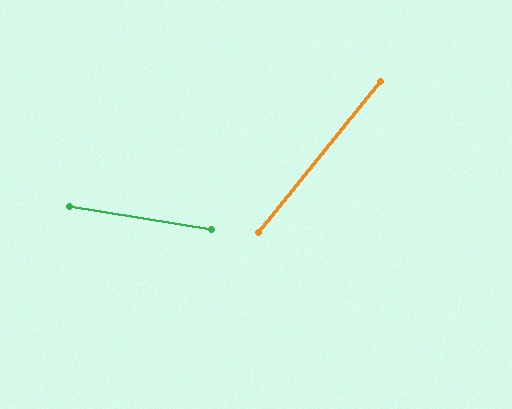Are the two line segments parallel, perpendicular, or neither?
Neither parallel nor perpendicular — they differ by about 60°.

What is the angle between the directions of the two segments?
Approximately 60 degrees.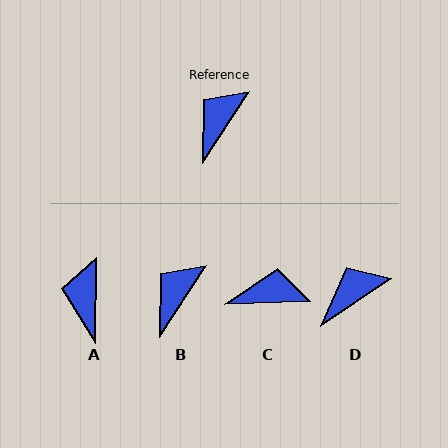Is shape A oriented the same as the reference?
No, it is off by about 32 degrees.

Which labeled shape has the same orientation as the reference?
B.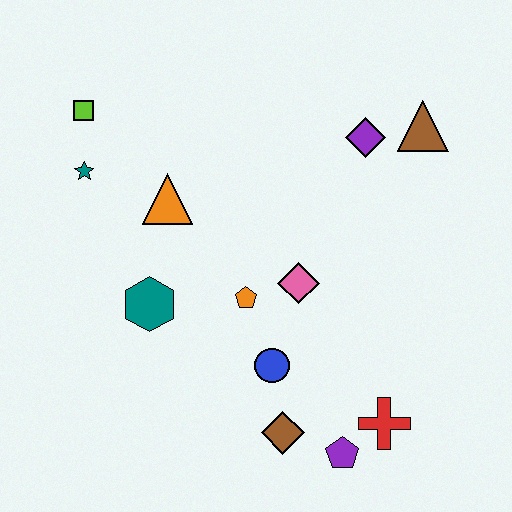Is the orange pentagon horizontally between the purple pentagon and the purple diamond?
No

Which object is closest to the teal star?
The lime square is closest to the teal star.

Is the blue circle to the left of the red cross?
Yes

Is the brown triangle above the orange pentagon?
Yes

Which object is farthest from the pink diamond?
The lime square is farthest from the pink diamond.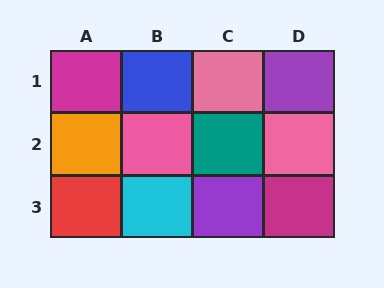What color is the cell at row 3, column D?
Magenta.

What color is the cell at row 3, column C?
Purple.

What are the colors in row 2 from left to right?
Orange, pink, teal, pink.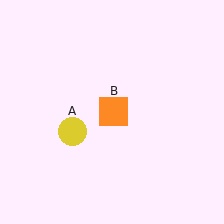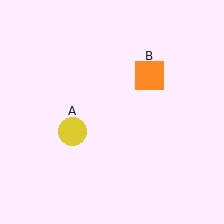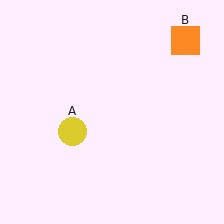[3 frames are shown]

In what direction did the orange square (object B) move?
The orange square (object B) moved up and to the right.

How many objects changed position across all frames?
1 object changed position: orange square (object B).